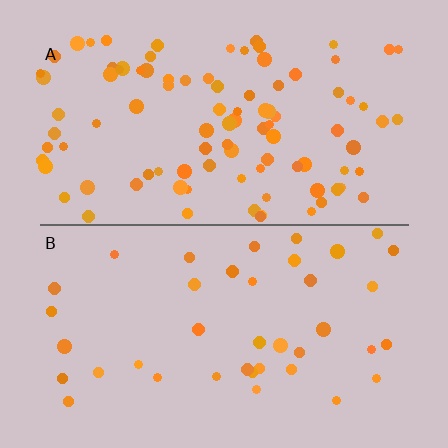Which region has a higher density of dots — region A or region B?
A (the top).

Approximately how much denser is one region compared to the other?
Approximately 2.4× — region A over region B.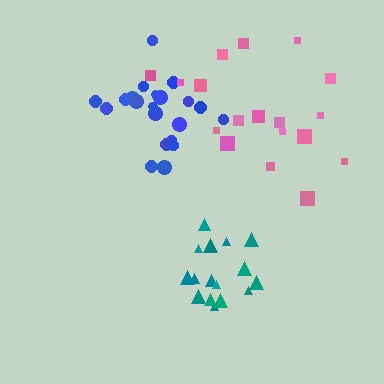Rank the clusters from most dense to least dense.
teal, blue, pink.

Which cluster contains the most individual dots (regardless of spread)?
Blue (24).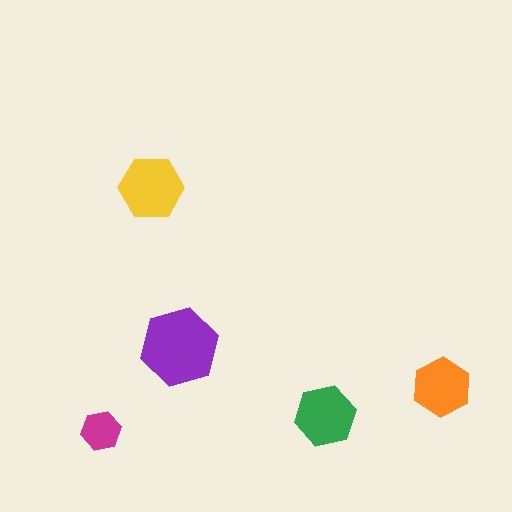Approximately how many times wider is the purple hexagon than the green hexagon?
About 1.5 times wider.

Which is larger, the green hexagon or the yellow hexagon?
The yellow one.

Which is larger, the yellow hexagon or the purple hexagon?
The purple one.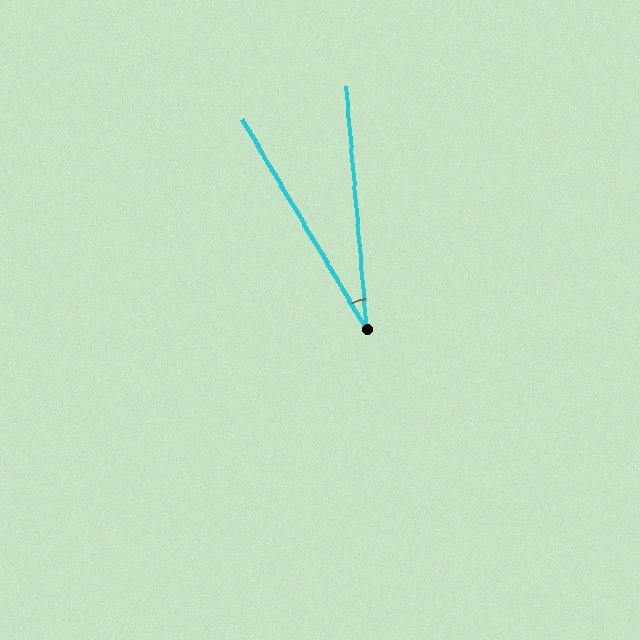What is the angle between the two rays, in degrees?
Approximately 26 degrees.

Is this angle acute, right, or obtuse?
It is acute.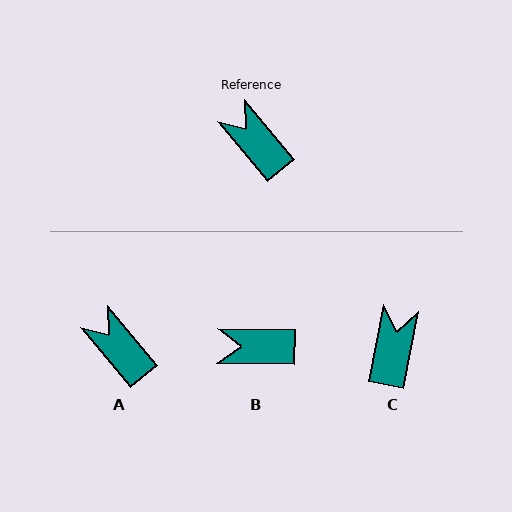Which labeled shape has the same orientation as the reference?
A.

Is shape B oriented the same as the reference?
No, it is off by about 49 degrees.